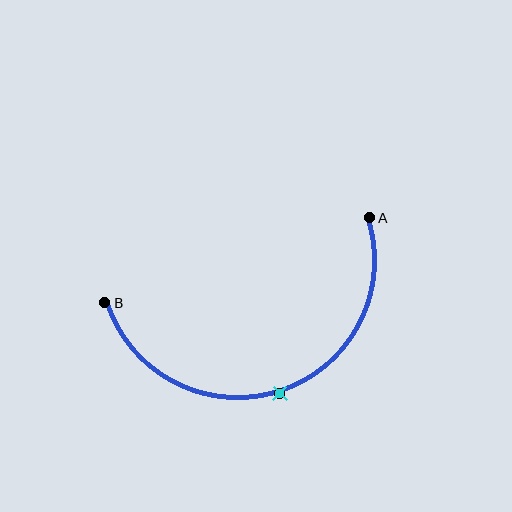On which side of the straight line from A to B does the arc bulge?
The arc bulges below the straight line connecting A and B.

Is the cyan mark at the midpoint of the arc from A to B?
Yes. The cyan mark lies on the arc at equal arc-length from both A and B — it is the arc midpoint.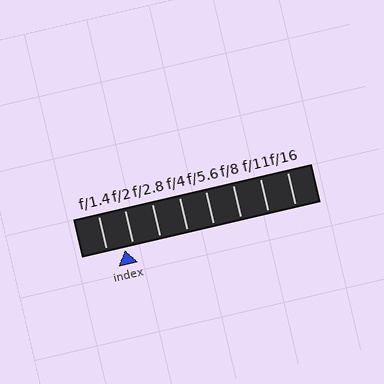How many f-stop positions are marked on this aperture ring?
There are 8 f-stop positions marked.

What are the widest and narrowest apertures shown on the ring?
The widest aperture shown is f/1.4 and the narrowest is f/16.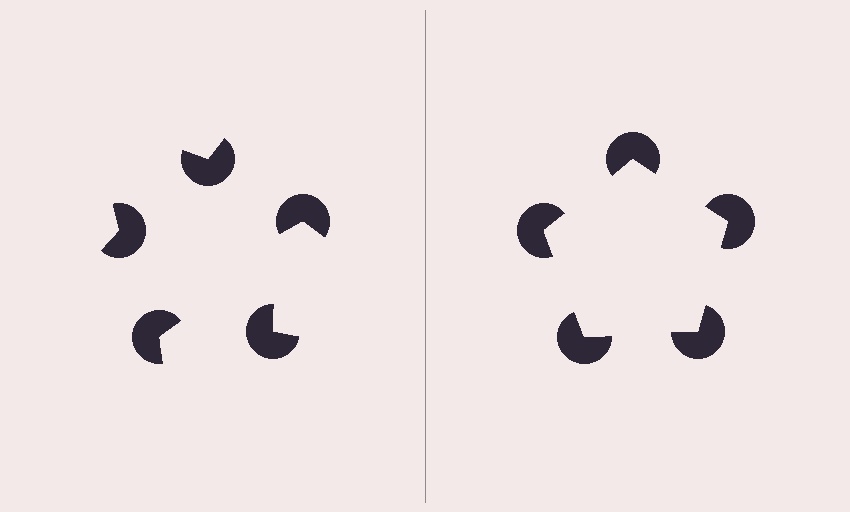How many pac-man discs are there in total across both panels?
10 — 5 on each side.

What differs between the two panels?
The pac-man discs are positioned identically on both sides; only the wedge orientations differ. On the right they align to a pentagon; on the left they are misaligned.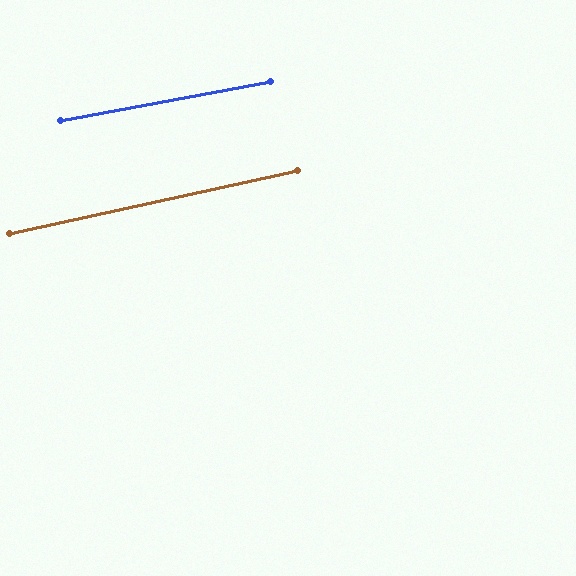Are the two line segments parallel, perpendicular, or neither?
Parallel — their directions differ by only 1.9°.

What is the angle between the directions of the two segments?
Approximately 2 degrees.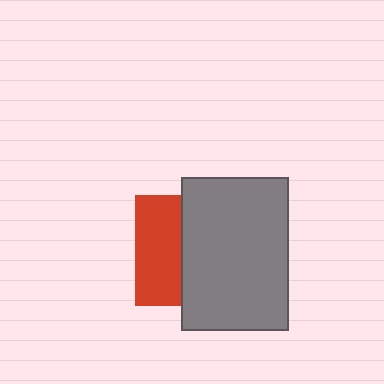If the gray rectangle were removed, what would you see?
You would see the complete red square.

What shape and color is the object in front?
The object in front is a gray rectangle.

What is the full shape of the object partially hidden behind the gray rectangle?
The partially hidden object is a red square.